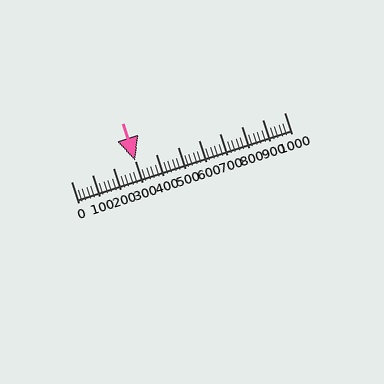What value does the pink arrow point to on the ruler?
The pink arrow points to approximately 300.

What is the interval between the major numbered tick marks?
The major tick marks are spaced 100 units apart.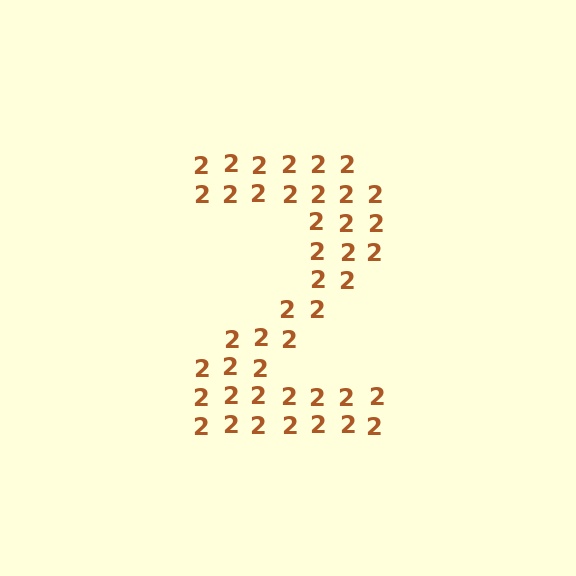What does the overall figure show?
The overall figure shows the digit 2.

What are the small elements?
The small elements are digit 2's.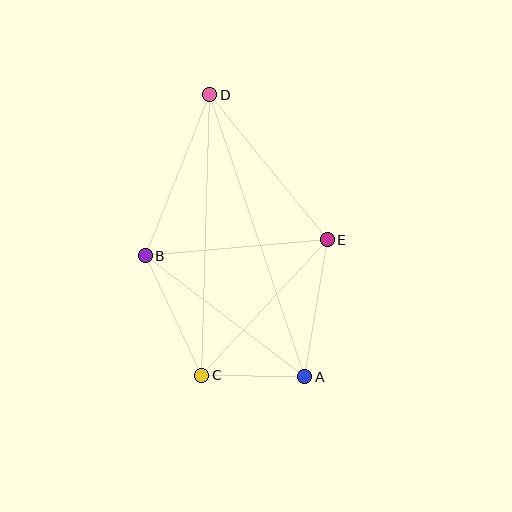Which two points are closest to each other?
Points A and C are closest to each other.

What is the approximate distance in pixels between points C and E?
The distance between C and E is approximately 185 pixels.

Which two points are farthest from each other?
Points A and D are farthest from each other.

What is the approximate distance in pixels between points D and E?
The distance between D and E is approximately 187 pixels.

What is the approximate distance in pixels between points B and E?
The distance between B and E is approximately 182 pixels.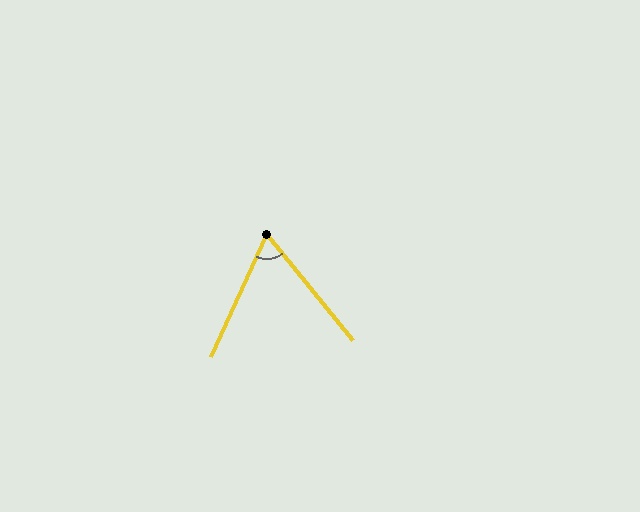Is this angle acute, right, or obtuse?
It is acute.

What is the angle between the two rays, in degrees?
Approximately 63 degrees.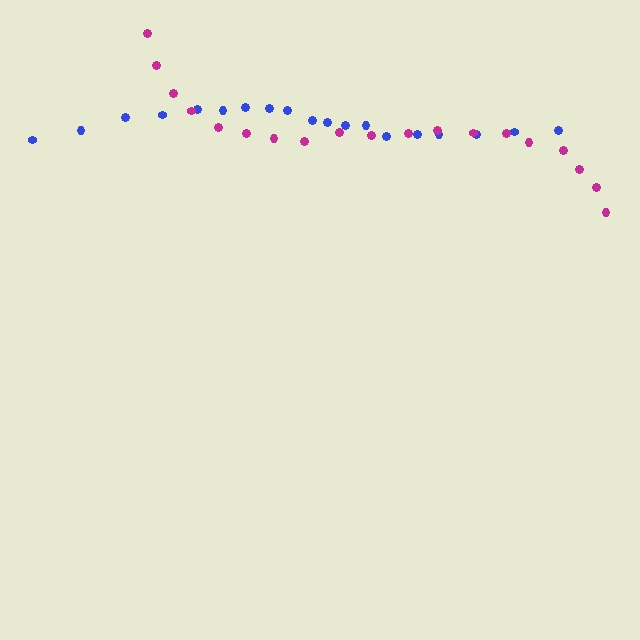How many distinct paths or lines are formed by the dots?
There are 2 distinct paths.